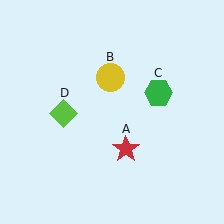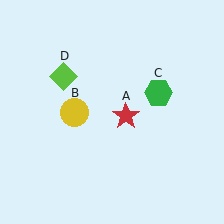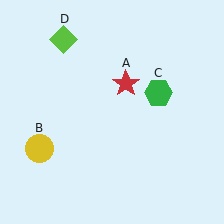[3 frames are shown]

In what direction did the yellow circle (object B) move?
The yellow circle (object B) moved down and to the left.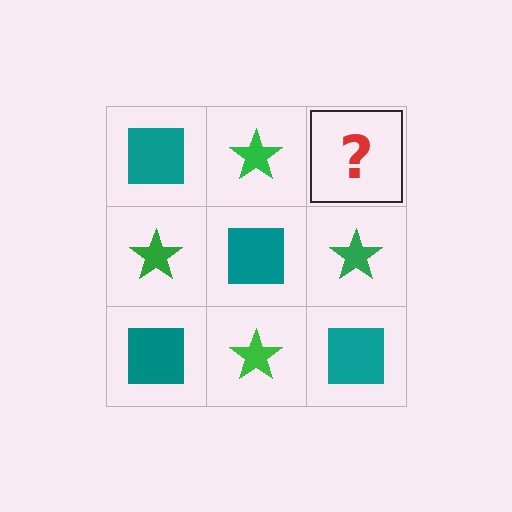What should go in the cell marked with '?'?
The missing cell should contain a teal square.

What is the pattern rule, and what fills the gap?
The rule is that it alternates teal square and green star in a checkerboard pattern. The gap should be filled with a teal square.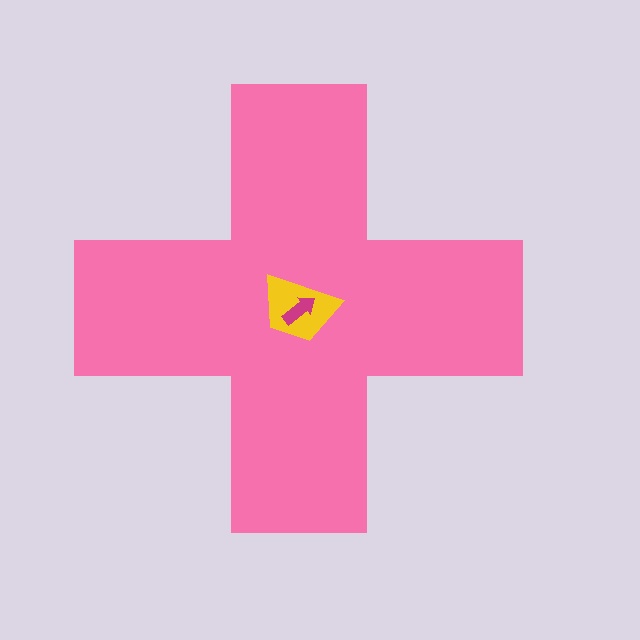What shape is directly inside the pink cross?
The yellow trapezoid.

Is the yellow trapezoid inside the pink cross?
Yes.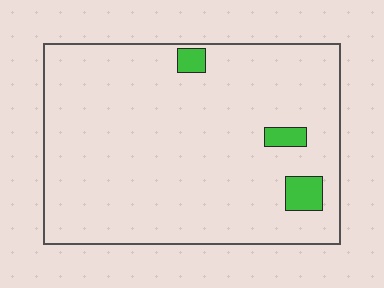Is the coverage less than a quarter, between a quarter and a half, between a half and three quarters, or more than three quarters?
Less than a quarter.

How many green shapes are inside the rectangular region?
3.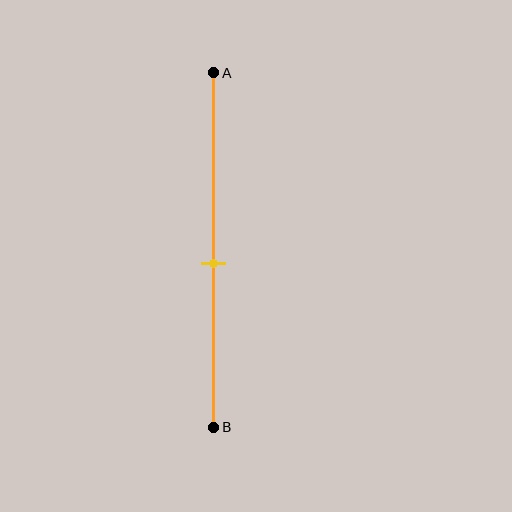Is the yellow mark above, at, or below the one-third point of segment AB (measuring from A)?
The yellow mark is below the one-third point of segment AB.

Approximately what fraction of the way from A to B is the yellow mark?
The yellow mark is approximately 55% of the way from A to B.